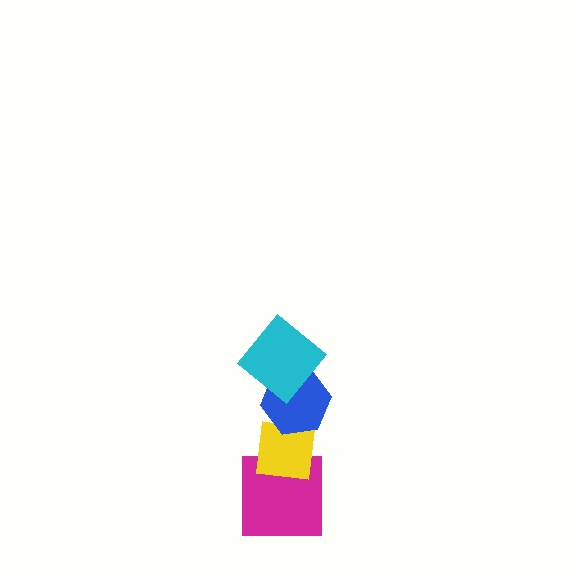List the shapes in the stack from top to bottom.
From top to bottom: the cyan diamond, the blue hexagon, the yellow square, the magenta square.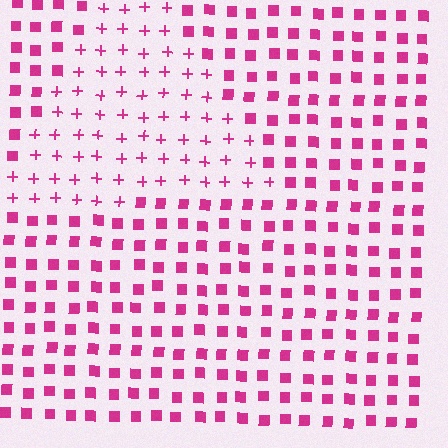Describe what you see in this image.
The image is filled with small magenta elements arranged in a uniform grid. A triangle-shaped region contains plus signs, while the surrounding area contains squares. The boundary is defined purely by the change in element shape.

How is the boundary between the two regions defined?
The boundary is defined by a change in element shape: plus signs inside vs. squares outside. All elements share the same color and spacing.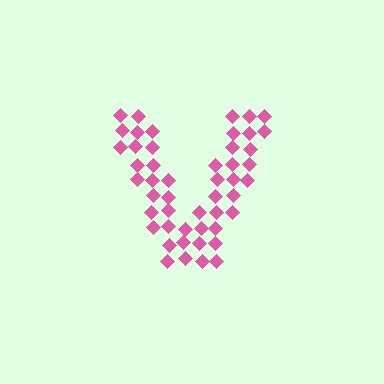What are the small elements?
The small elements are diamonds.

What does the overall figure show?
The overall figure shows the letter V.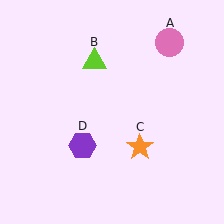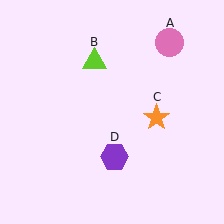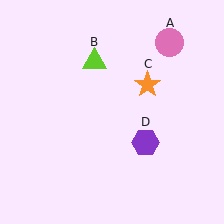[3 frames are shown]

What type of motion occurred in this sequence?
The orange star (object C), purple hexagon (object D) rotated counterclockwise around the center of the scene.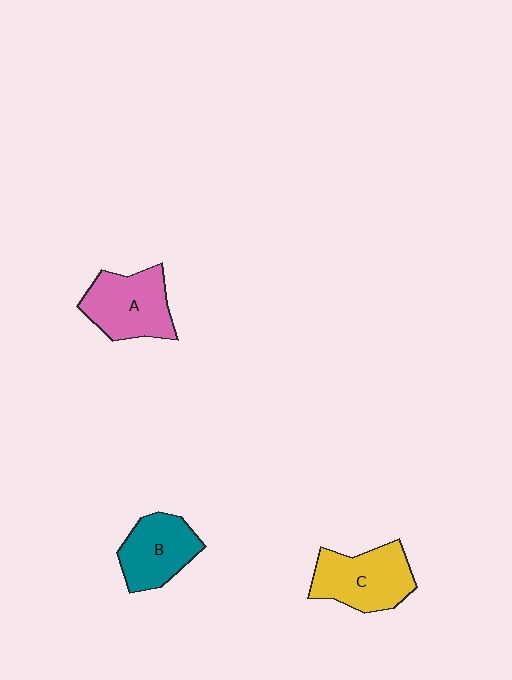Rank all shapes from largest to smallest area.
From largest to smallest: C (yellow), A (pink), B (teal).